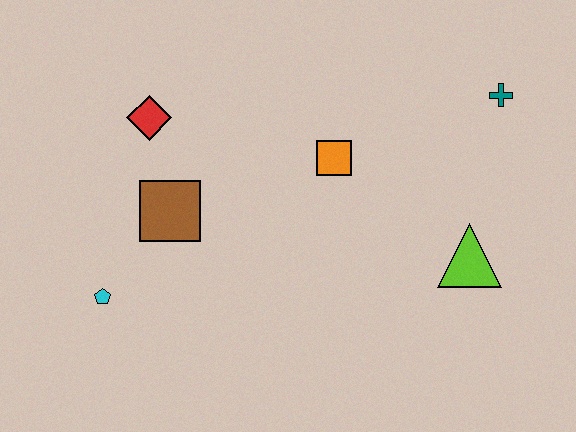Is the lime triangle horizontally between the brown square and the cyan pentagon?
No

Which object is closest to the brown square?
The red diamond is closest to the brown square.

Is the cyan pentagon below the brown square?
Yes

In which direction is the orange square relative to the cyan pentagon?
The orange square is to the right of the cyan pentagon.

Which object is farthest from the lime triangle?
The cyan pentagon is farthest from the lime triangle.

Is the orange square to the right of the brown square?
Yes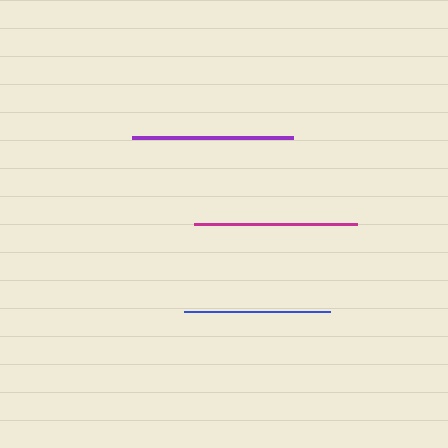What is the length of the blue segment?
The blue segment is approximately 146 pixels long.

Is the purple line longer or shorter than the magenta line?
The magenta line is longer than the purple line.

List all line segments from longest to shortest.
From longest to shortest: magenta, purple, blue.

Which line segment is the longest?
The magenta line is the longest at approximately 163 pixels.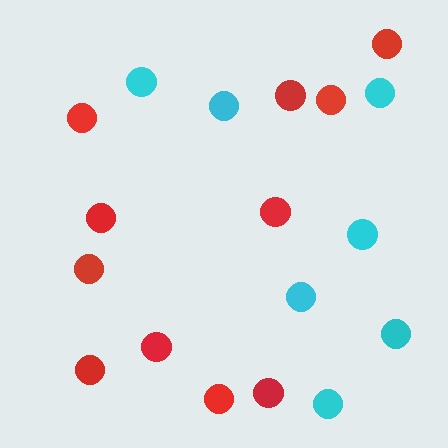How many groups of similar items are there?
There are 2 groups: one group of red circles (11) and one group of cyan circles (7).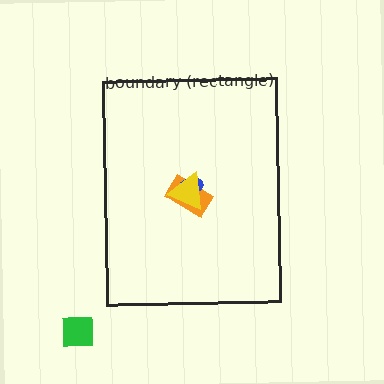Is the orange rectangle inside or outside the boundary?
Inside.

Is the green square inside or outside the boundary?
Outside.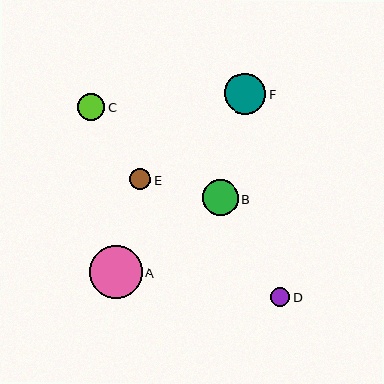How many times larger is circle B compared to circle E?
Circle B is approximately 1.7 times the size of circle E.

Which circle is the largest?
Circle A is the largest with a size of approximately 53 pixels.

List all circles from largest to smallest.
From largest to smallest: A, F, B, C, E, D.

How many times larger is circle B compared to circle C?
Circle B is approximately 1.3 times the size of circle C.